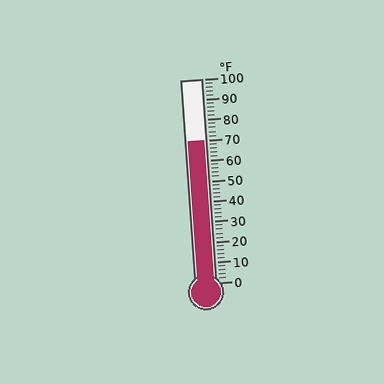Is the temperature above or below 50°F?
The temperature is above 50°F.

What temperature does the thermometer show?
The thermometer shows approximately 70°F.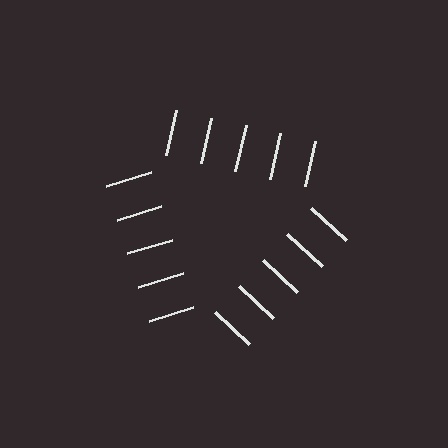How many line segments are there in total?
15 — 5 along each of the 3 edges.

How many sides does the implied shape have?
3 sides — the line-ends trace a triangle.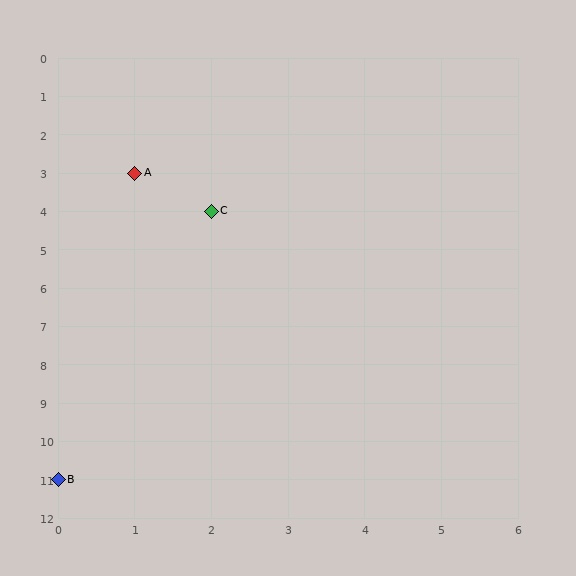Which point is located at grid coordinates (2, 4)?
Point C is at (2, 4).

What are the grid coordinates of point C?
Point C is at grid coordinates (2, 4).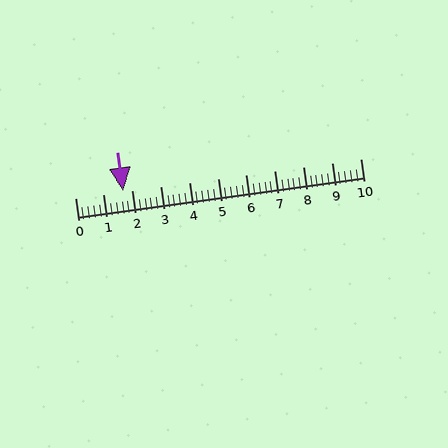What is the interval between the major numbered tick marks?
The major tick marks are spaced 1 units apart.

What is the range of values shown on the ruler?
The ruler shows values from 0 to 10.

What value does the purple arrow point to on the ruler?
The purple arrow points to approximately 1.7.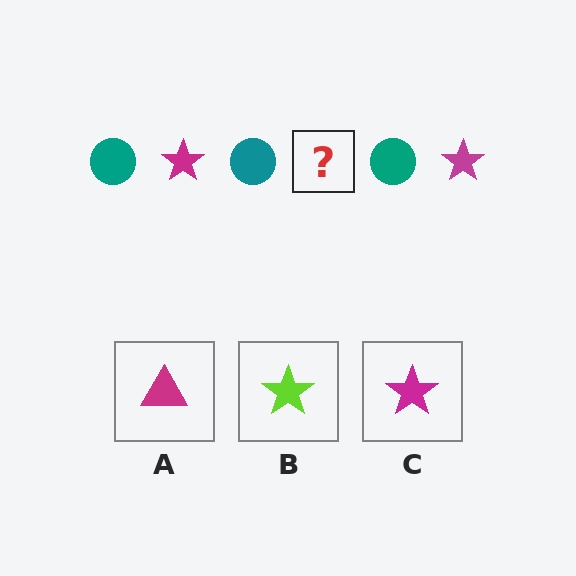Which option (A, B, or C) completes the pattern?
C.